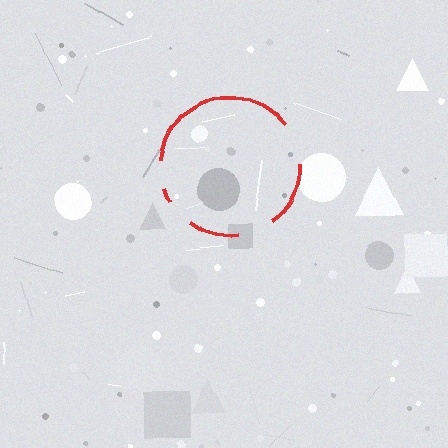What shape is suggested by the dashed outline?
The dashed outline suggests a circle.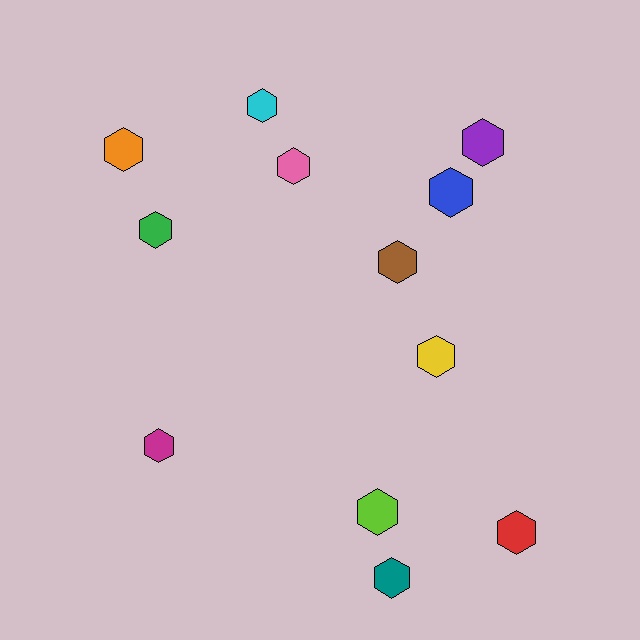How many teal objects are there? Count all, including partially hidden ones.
There is 1 teal object.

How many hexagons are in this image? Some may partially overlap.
There are 12 hexagons.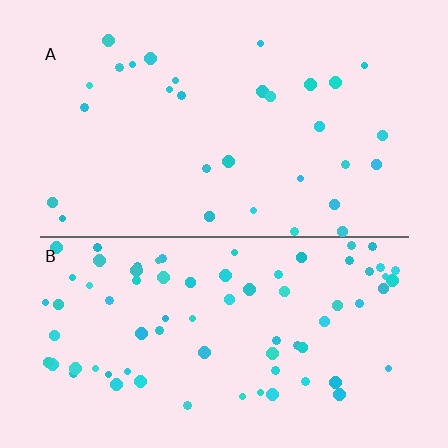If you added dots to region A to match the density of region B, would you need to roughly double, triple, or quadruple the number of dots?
Approximately triple.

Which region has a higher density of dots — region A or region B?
B (the bottom).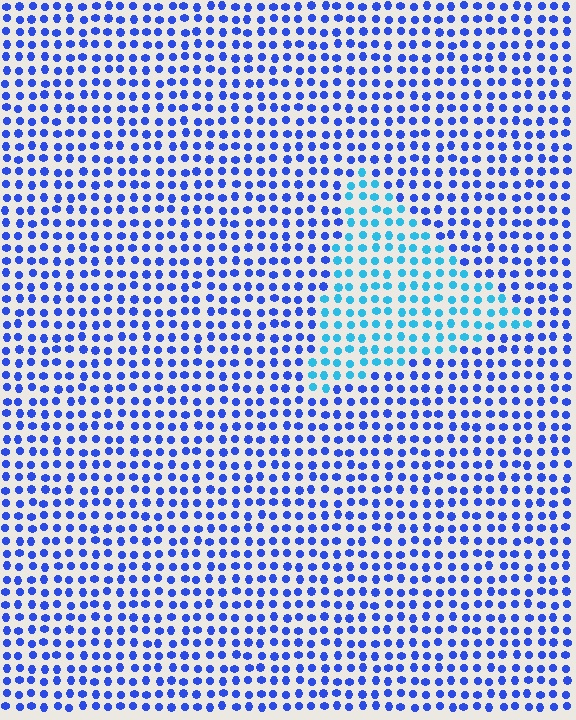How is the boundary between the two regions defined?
The boundary is defined purely by a slight shift in hue (about 37 degrees). Spacing, size, and orientation are identical on both sides.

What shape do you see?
I see a triangle.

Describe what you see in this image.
The image is filled with small blue elements in a uniform arrangement. A triangle-shaped region is visible where the elements are tinted to a slightly different hue, forming a subtle color boundary.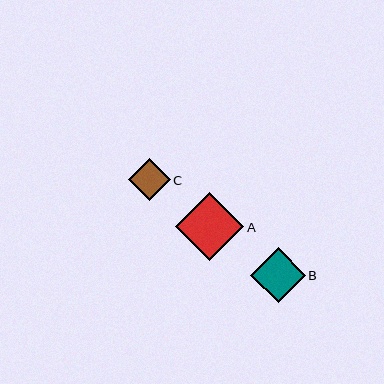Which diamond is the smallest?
Diamond C is the smallest with a size of approximately 42 pixels.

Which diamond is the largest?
Diamond A is the largest with a size of approximately 68 pixels.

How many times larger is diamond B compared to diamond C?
Diamond B is approximately 1.3 times the size of diamond C.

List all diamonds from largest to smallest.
From largest to smallest: A, B, C.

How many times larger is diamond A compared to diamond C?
Diamond A is approximately 1.6 times the size of diamond C.